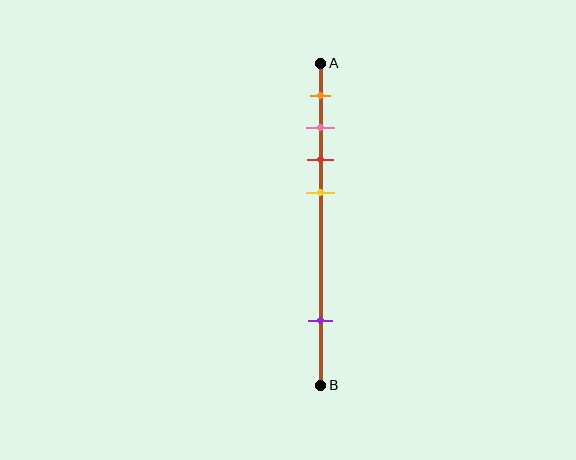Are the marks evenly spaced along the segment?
No, the marks are not evenly spaced.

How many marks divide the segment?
There are 5 marks dividing the segment.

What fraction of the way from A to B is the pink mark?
The pink mark is approximately 20% (0.2) of the way from A to B.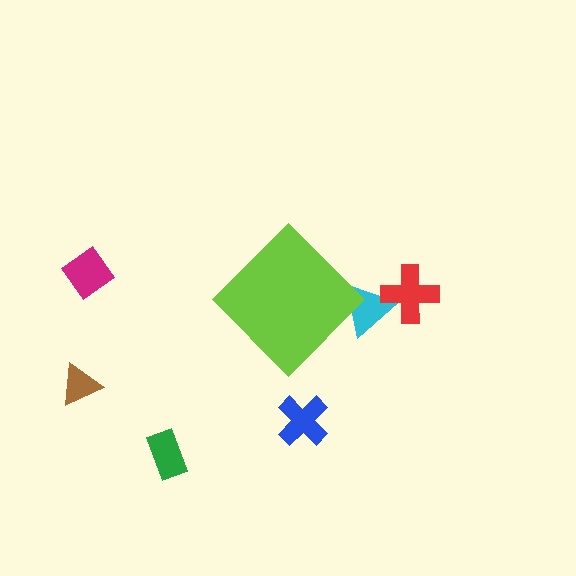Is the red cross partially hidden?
No, the red cross is fully visible.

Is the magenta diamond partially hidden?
No, the magenta diamond is fully visible.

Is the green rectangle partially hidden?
No, the green rectangle is fully visible.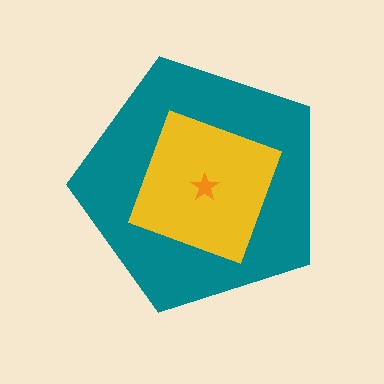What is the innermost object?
The orange star.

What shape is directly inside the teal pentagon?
The yellow square.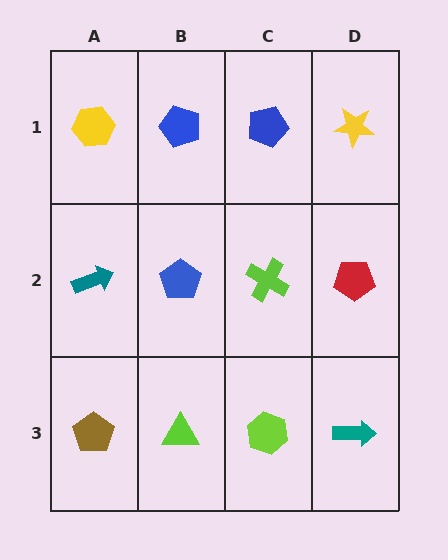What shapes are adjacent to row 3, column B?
A blue pentagon (row 2, column B), a brown pentagon (row 3, column A), a lime hexagon (row 3, column C).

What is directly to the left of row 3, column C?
A lime triangle.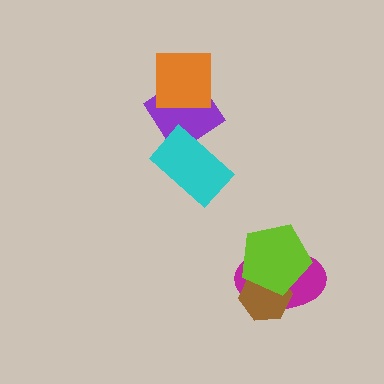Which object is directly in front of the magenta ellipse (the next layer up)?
The brown hexagon is directly in front of the magenta ellipse.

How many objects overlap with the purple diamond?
2 objects overlap with the purple diamond.